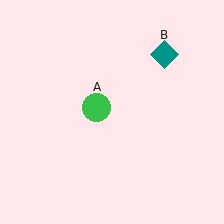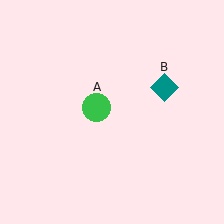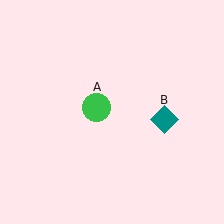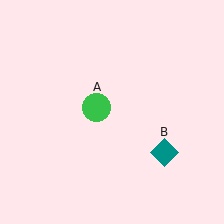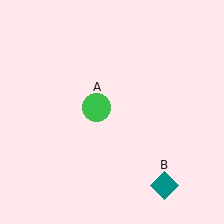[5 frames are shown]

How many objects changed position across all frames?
1 object changed position: teal diamond (object B).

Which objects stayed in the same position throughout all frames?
Green circle (object A) remained stationary.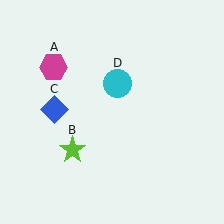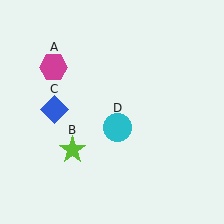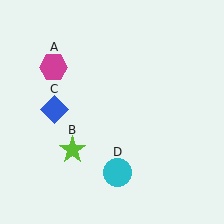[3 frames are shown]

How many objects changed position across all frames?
1 object changed position: cyan circle (object D).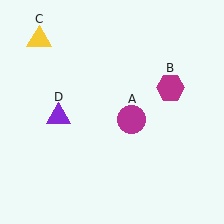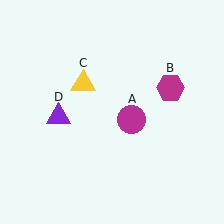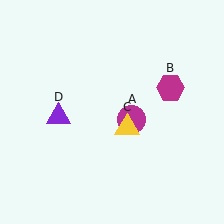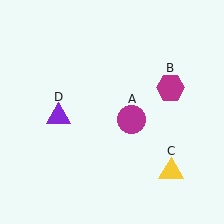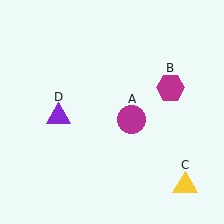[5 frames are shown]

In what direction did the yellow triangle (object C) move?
The yellow triangle (object C) moved down and to the right.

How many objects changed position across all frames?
1 object changed position: yellow triangle (object C).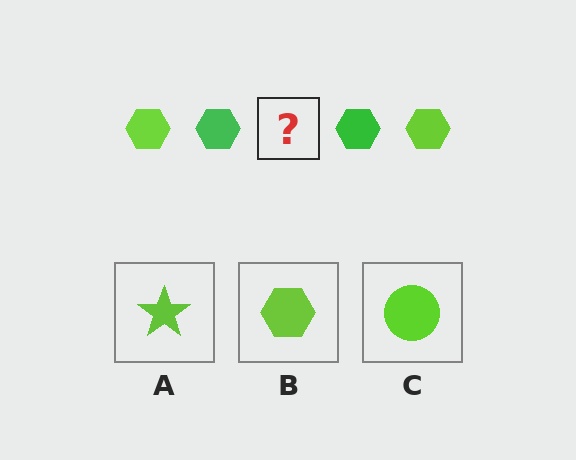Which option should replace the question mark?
Option B.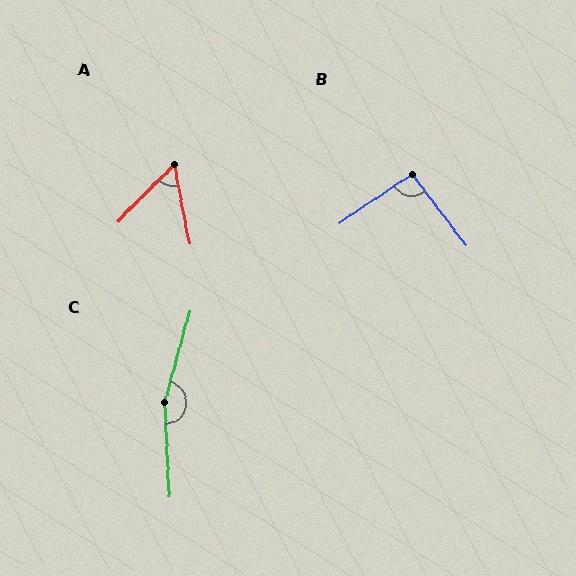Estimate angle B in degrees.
Approximately 93 degrees.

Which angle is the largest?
C, at approximately 162 degrees.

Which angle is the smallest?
A, at approximately 56 degrees.